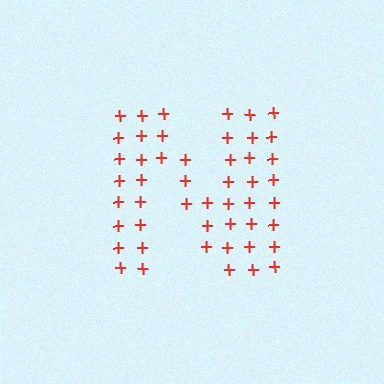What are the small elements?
The small elements are plus signs.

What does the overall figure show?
The overall figure shows the letter N.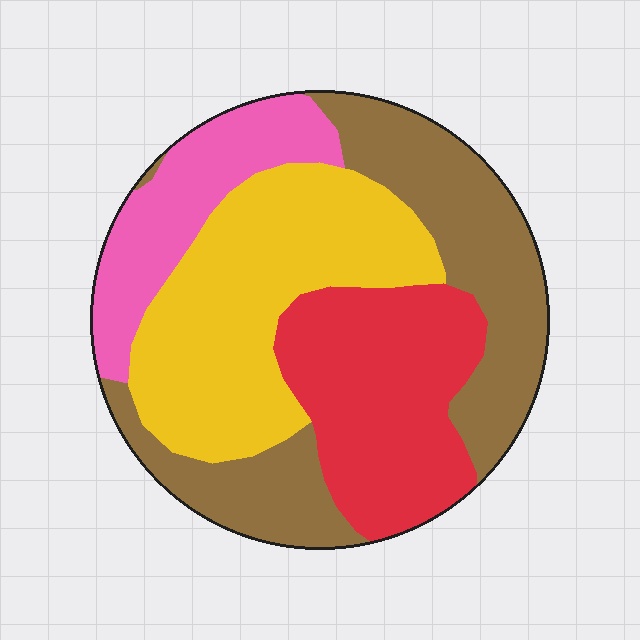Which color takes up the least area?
Pink, at roughly 15%.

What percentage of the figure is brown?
Brown covers around 30% of the figure.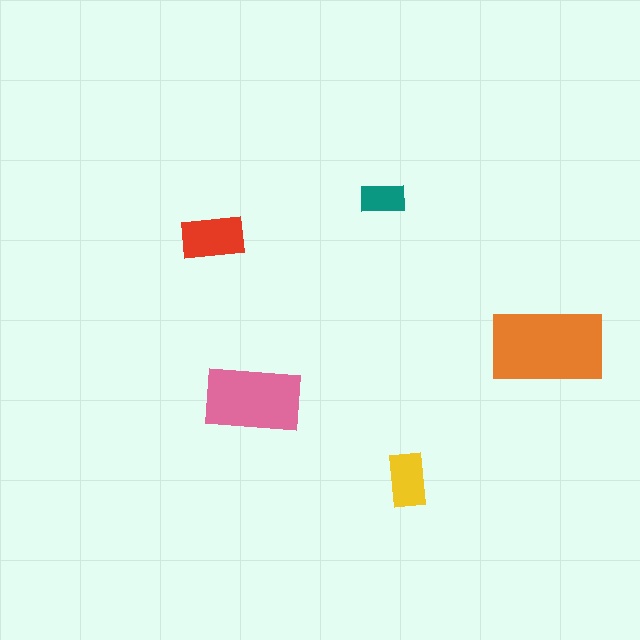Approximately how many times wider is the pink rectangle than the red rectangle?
About 1.5 times wider.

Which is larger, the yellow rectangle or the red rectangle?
The red one.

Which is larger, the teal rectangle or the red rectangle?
The red one.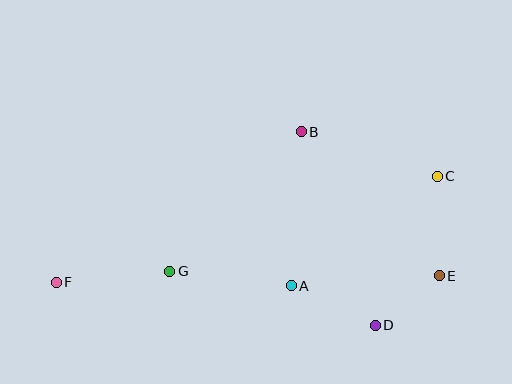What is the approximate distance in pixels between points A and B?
The distance between A and B is approximately 155 pixels.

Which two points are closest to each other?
Points D and E are closest to each other.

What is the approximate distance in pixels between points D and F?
The distance between D and F is approximately 322 pixels.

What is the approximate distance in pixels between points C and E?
The distance between C and E is approximately 100 pixels.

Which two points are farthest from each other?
Points C and F are farthest from each other.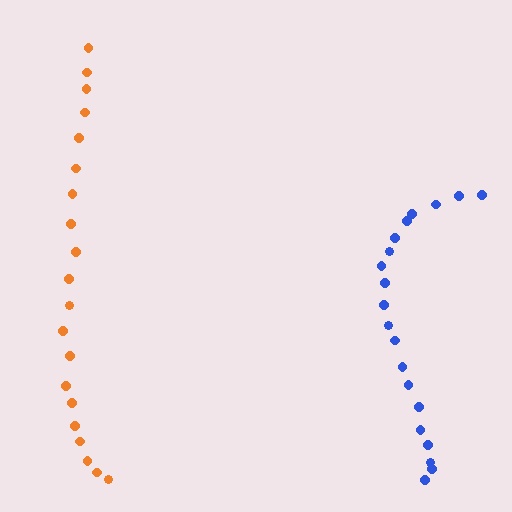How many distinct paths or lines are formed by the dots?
There are 2 distinct paths.